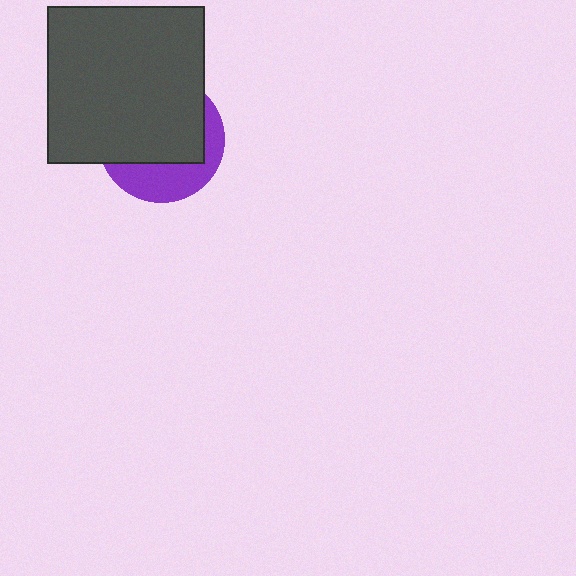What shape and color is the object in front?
The object in front is a dark gray square.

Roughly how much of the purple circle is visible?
A small part of it is visible (roughly 35%).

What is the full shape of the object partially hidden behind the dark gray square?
The partially hidden object is a purple circle.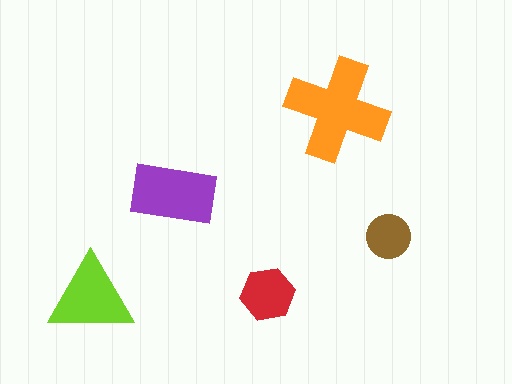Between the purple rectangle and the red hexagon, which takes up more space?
The purple rectangle.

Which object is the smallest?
The brown circle.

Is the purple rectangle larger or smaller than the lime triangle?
Larger.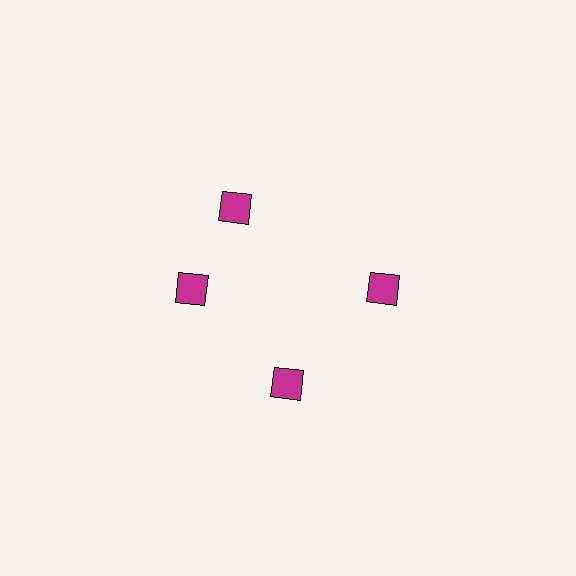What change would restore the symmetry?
The symmetry would be restored by rotating it back into even spacing with its neighbors so that all 4 diamonds sit at equal angles and equal distance from the center.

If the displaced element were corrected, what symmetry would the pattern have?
It would have 4-fold rotational symmetry — the pattern would map onto itself every 90 degrees.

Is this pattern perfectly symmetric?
No. The 4 magenta diamonds are arranged in a ring, but one element near the 12 o'clock position is rotated out of alignment along the ring, breaking the 4-fold rotational symmetry.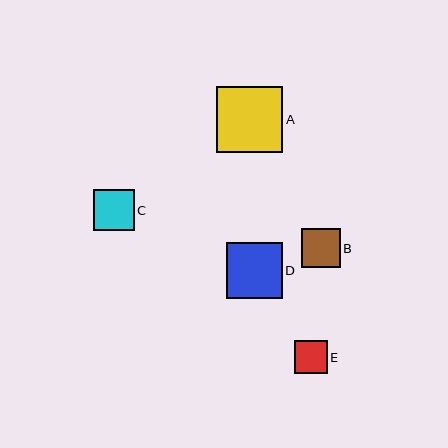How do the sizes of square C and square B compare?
Square C and square B are approximately the same size.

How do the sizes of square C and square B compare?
Square C and square B are approximately the same size.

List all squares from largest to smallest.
From largest to smallest: A, D, C, B, E.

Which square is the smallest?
Square E is the smallest with a size of approximately 33 pixels.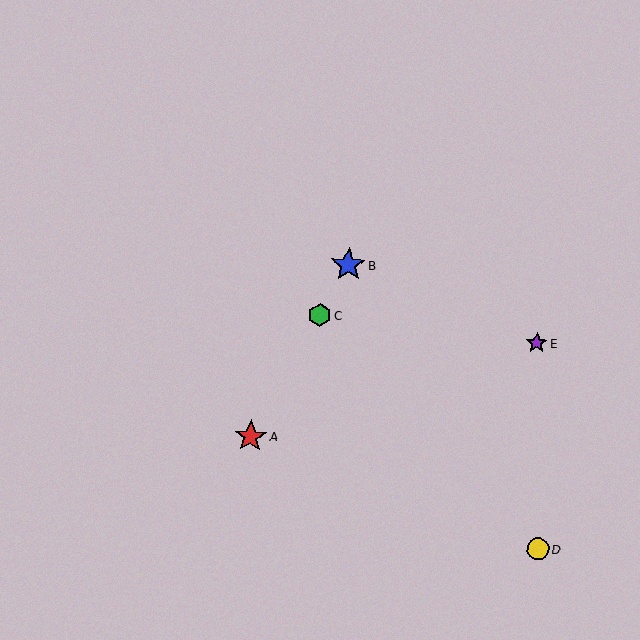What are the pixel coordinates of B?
Object B is at (348, 265).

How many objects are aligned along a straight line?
3 objects (A, B, C) are aligned along a straight line.